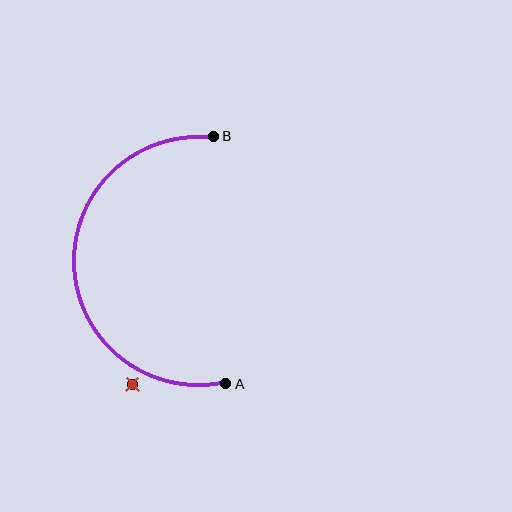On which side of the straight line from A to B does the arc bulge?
The arc bulges to the left of the straight line connecting A and B.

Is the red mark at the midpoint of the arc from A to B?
No — the red mark does not lie on the arc at all. It sits slightly outside the curve.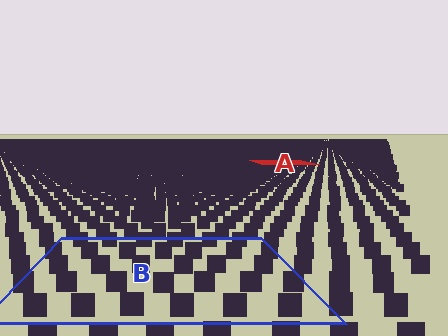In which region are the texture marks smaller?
The texture marks are smaller in region A, because it is farther away.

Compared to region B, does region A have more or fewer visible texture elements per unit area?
Region A has more texture elements per unit area — they are packed more densely because it is farther away.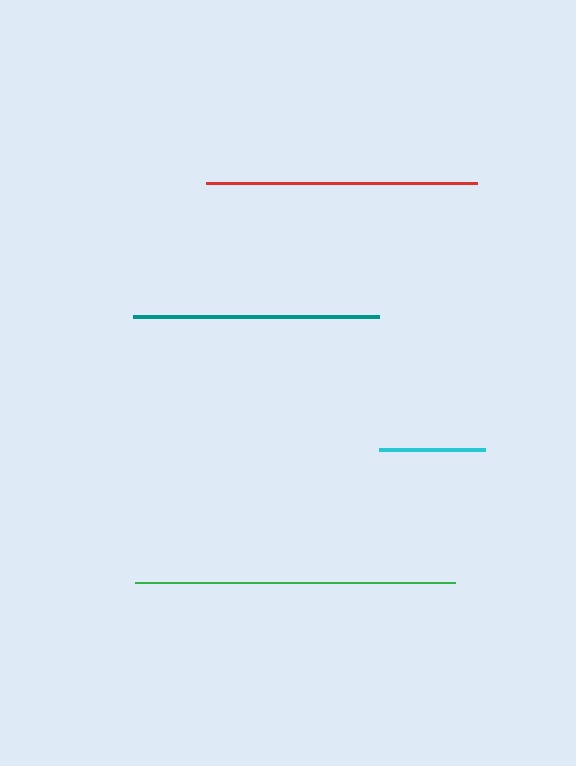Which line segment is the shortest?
The cyan line is the shortest at approximately 105 pixels.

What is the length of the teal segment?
The teal segment is approximately 246 pixels long.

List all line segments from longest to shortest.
From longest to shortest: green, red, teal, cyan.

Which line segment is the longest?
The green line is the longest at approximately 320 pixels.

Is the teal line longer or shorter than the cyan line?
The teal line is longer than the cyan line.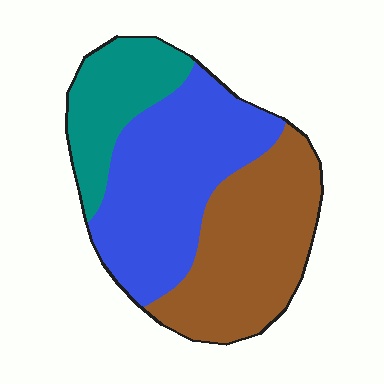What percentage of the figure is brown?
Brown covers 38% of the figure.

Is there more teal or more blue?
Blue.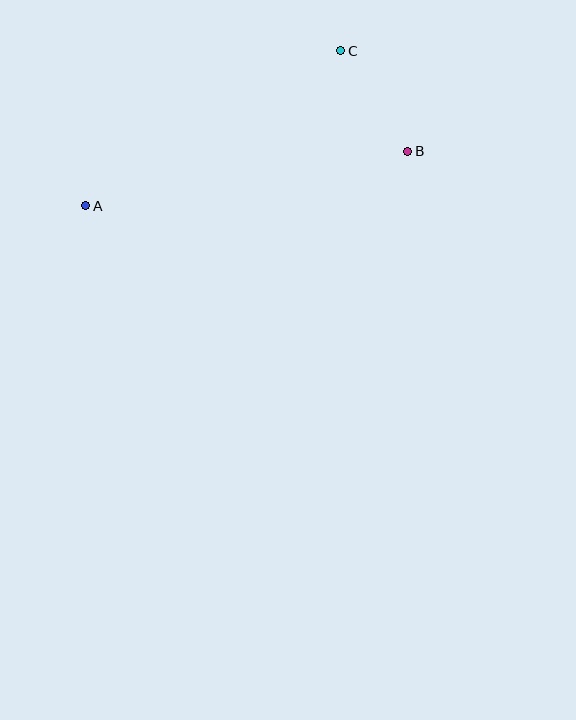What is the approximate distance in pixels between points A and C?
The distance between A and C is approximately 298 pixels.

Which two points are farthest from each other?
Points A and B are farthest from each other.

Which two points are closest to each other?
Points B and C are closest to each other.